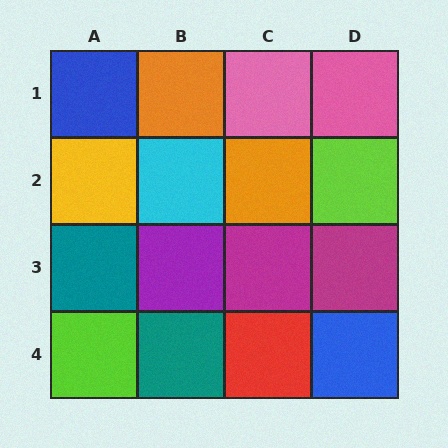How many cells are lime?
2 cells are lime.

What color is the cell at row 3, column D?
Magenta.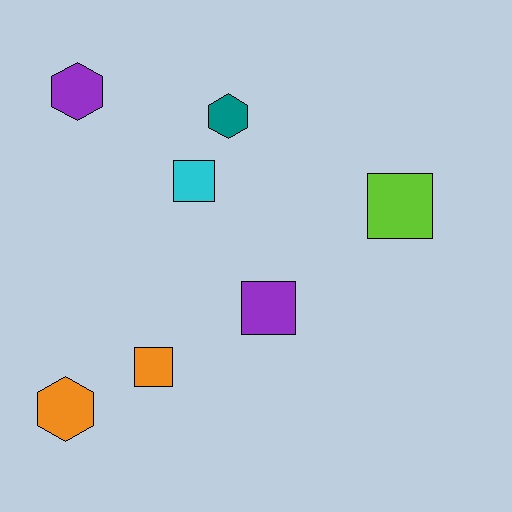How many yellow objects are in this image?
There are no yellow objects.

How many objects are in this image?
There are 7 objects.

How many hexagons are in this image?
There are 3 hexagons.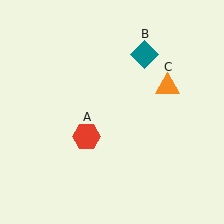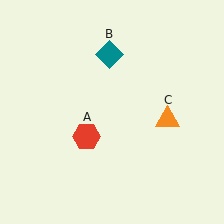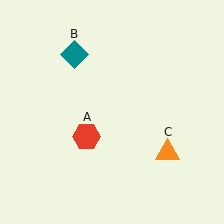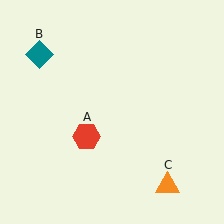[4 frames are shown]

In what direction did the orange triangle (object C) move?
The orange triangle (object C) moved down.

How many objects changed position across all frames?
2 objects changed position: teal diamond (object B), orange triangle (object C).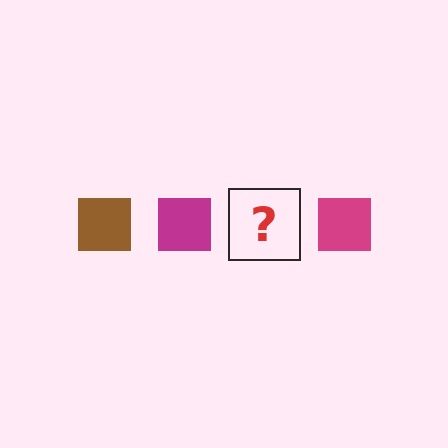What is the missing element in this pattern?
The missing element is a brown square.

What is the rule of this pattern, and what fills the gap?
The rule is that the pattern cycles through brown, magenta squares. The gap should be filled with a brown square.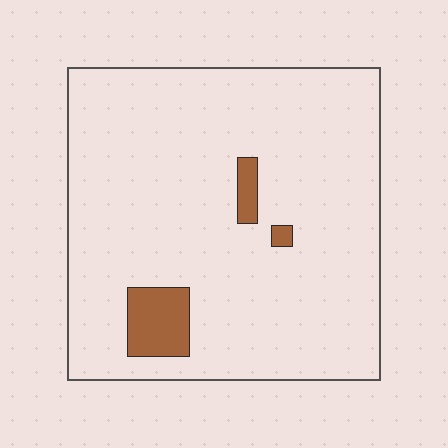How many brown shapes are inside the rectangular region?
3.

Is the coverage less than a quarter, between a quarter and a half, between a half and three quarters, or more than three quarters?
Less than a quarter.